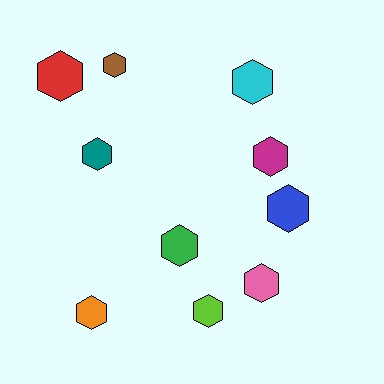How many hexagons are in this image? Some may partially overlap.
There are 10 hexagons.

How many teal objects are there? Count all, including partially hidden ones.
There is 1 teal object.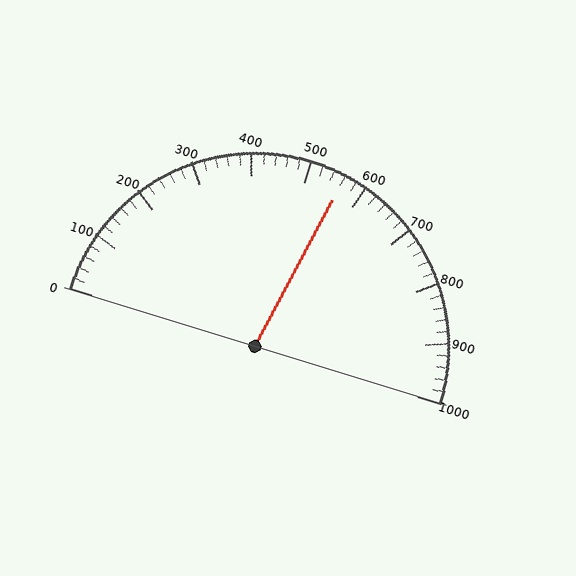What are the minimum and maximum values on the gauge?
The gauge ranges from 0 to 1000.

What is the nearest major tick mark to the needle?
The nearest major tick mark is 600.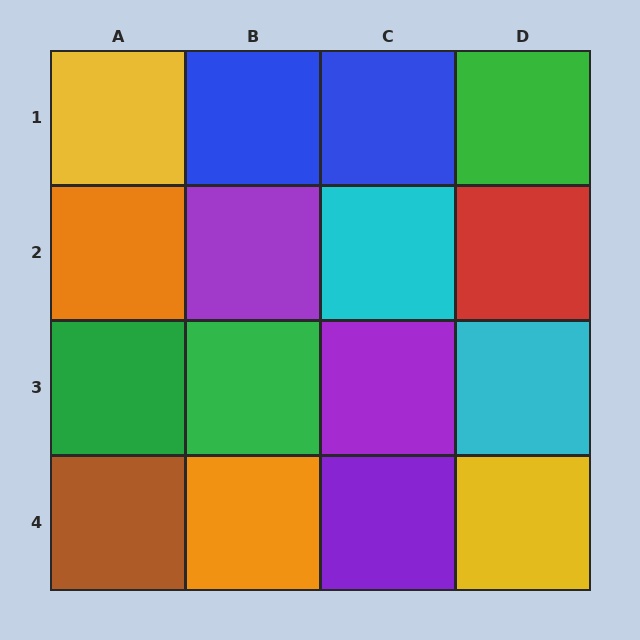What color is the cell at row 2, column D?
Red.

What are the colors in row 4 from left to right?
Brown, orange, purple, yellow.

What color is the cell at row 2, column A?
Orange.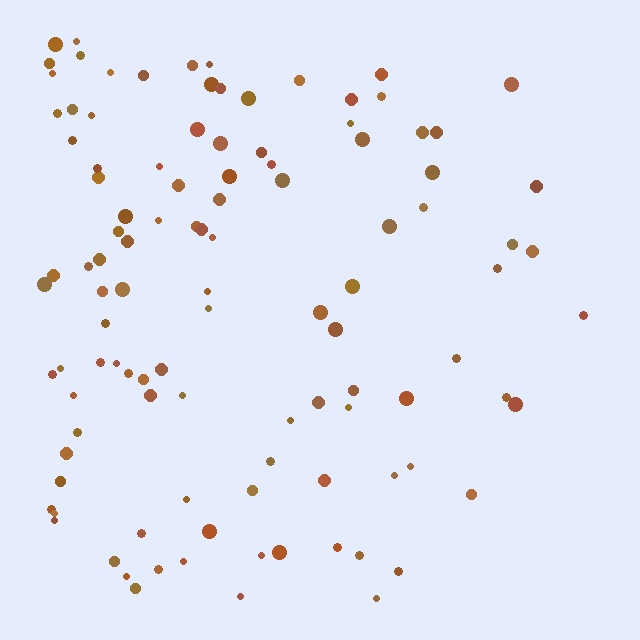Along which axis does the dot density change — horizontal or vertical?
Horizontal.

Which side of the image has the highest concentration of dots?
The left.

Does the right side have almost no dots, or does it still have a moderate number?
Still a moderate number, just noticeably fewer than the left.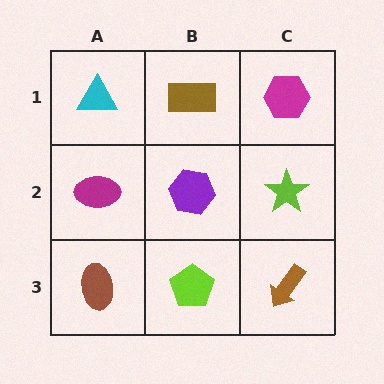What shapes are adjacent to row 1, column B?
A purple hexagon (row 2, column B), a cyan triangle (row 1, column A), a magenta hexagon (row 1, column C).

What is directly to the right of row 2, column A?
A purple hexagon.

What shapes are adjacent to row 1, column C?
A lime star (row 2, column C), a brown rectangle (row 1, column B).